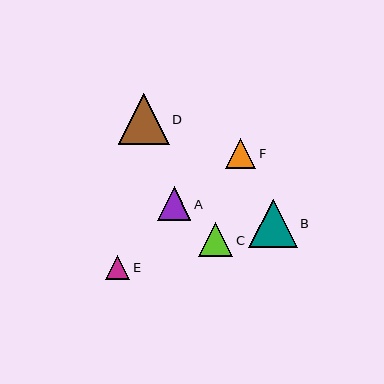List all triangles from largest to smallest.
From largest to smallest: D, B, C, A, F, E.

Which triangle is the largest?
Triangle D is the largest with a size of approximately 51 pixels.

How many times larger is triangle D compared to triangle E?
Triangle D is approximately 2.1 times the size of triangle E.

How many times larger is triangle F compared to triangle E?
Triangle F is approximately 1.2 times the size of triangle E.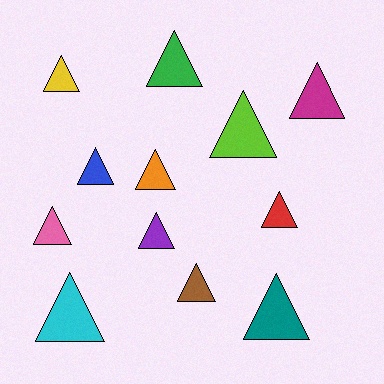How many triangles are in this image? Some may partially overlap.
There are 12 triangles.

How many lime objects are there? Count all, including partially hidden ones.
There is 1 lime object.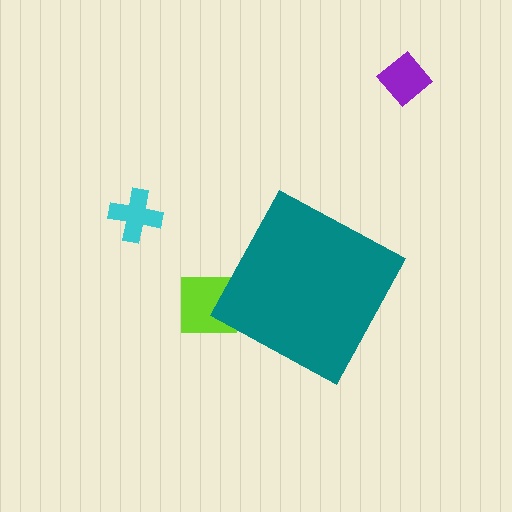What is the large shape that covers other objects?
A teal diamond.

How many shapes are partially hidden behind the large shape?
1 shape is partially hidden.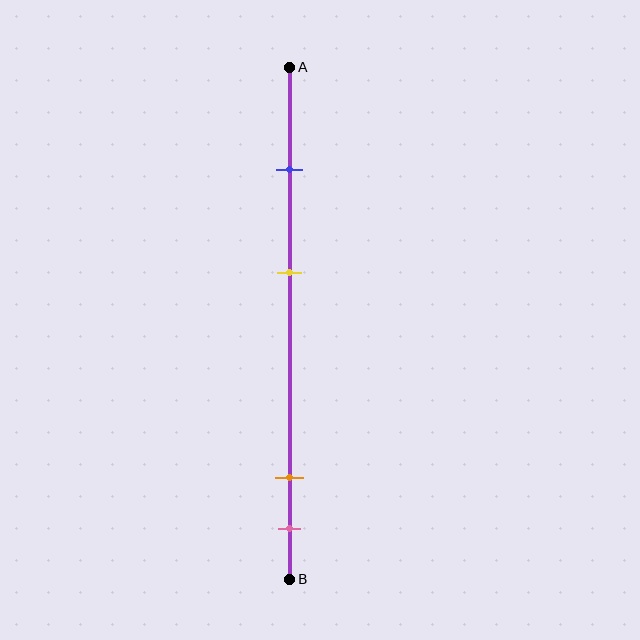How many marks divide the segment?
There are 4 marks dividing the segment.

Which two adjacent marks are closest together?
The orange and pink marks are the closest adjacent pair.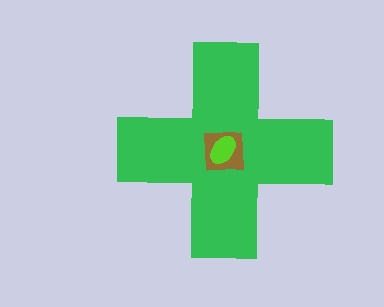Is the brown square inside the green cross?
Yes.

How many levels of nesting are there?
3.